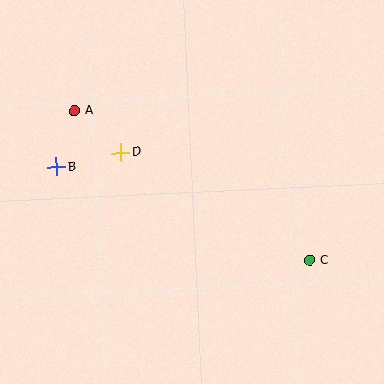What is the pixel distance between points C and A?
The distance between C and A is 279 pixels.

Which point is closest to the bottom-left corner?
Point B is closest to the bottom-left corner.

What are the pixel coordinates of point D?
Point D is at (121, 153).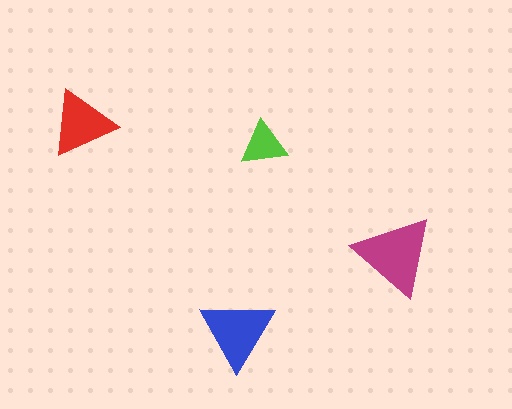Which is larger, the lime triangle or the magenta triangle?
The magenta one.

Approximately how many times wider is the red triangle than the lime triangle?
About 1.5 times wider.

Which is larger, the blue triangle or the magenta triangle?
The magenta one.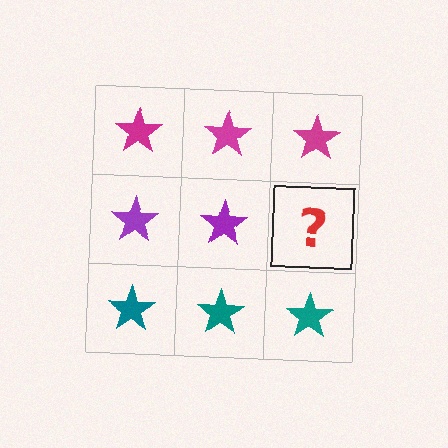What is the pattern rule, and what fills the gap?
The rule is that each row has a consistent color. The gap should be filled with a purple star.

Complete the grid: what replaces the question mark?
The question mark should be replaced with a purple star.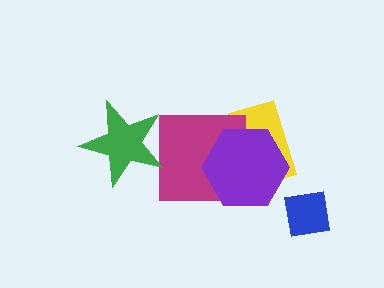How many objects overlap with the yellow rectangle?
2 objects overlap with the yellow rectangle.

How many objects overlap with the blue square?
0 objects overlap with the blue square.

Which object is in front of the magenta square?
The purple hexagon is in front of the magenta square.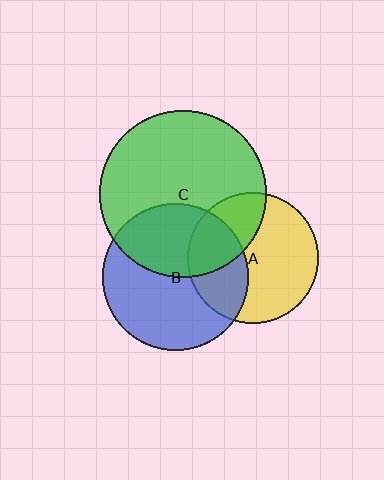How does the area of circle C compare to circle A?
Approximately 1.6 times.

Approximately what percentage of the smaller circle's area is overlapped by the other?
Approximately 35%.